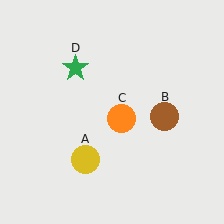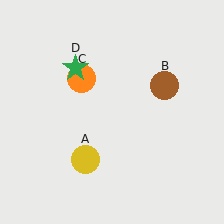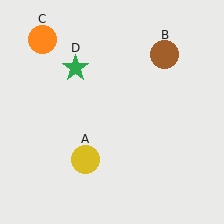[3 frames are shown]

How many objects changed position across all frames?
2 objects changed position: brown circle (object B), orange circle (object C).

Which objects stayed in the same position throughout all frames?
Yellow circle (object A) and green star (object D) remained stationary.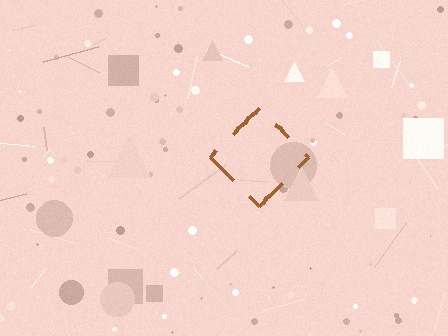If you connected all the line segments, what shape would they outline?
They would outline a diamond.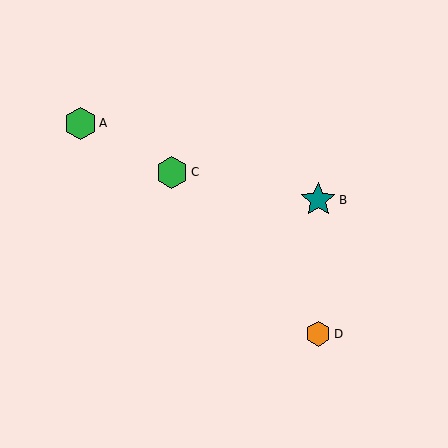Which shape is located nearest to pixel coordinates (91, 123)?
The green hexagon (labeled A) at (80, 123) is nearest to that location.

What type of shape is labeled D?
Shape D is an orange hexagon.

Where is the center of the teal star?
The center of the teal star is at (318, 200).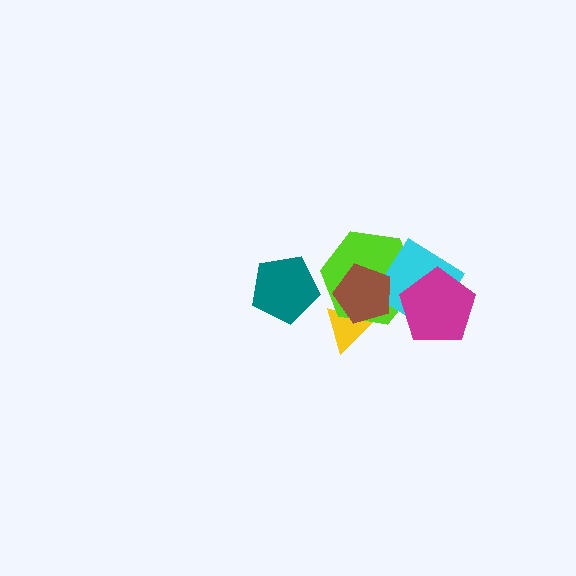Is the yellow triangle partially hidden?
Yes, it is partially covered by another shape.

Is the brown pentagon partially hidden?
No, no other shape covers it.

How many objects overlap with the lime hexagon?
4 objects overlap with the lime hexagon.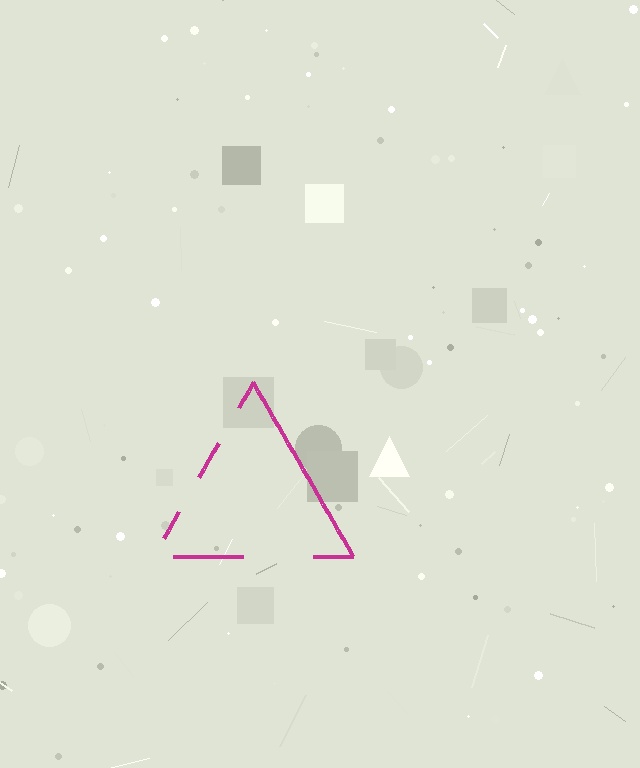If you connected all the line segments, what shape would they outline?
They would outline a triangle.